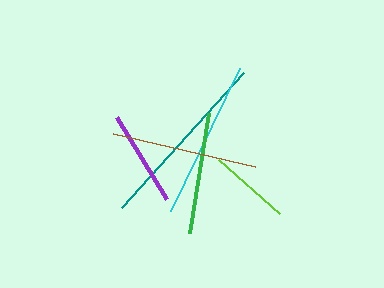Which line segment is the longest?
The teal line is the longest at approximately 181 pixels.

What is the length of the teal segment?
The teal segment is approximately 181 pixels long.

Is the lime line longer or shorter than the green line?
The green line is longer than the lime line.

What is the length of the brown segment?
The brown segment is approximately 145 pixels long.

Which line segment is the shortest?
The lime line is the shortest at approximately 81 pixels.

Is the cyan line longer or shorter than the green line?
The cyan line is longer than the green line.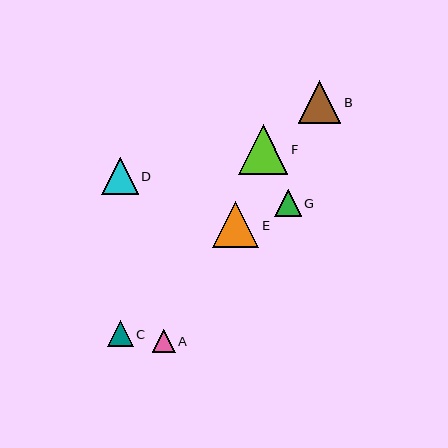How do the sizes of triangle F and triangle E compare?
Triangle F and triangle E are approximately the same size.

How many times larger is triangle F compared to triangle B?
Triangle F is approximately 1.2 times the size of triangle B.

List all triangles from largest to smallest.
From largest to smallest: F, E, B, D, G, C, A.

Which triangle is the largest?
Triangle F is the largest with a size of approximately 50 pixels.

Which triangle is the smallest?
Triangle A is the smallest with a size of approximately 23 pixels.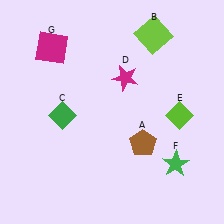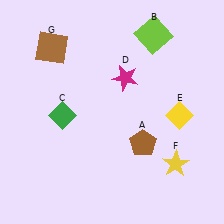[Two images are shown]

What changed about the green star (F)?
In Image 1, F is green. In Image 2, it changed to yellow.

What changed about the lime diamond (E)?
In Image 1, E is lime. In Image 2, it changed to yellow.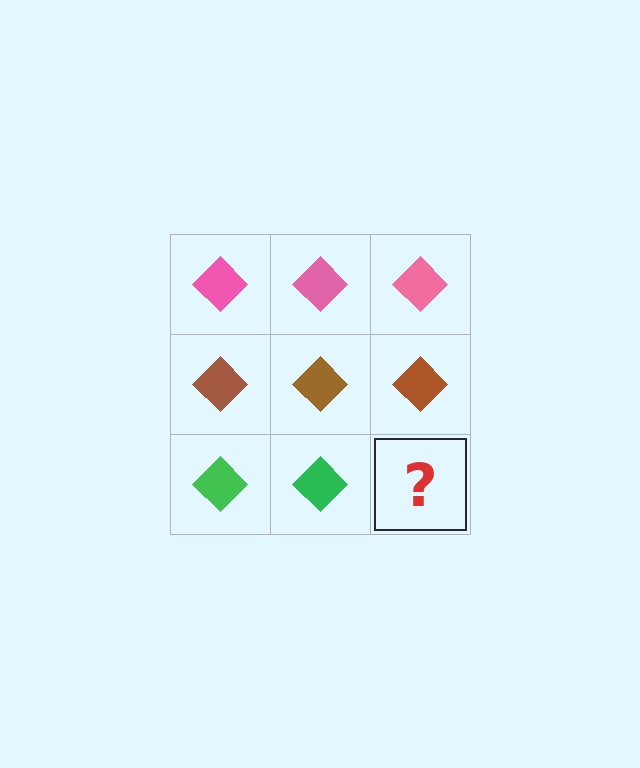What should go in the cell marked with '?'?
The missing cell should contain a green diamond.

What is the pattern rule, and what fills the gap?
The rule is that each row has a consistent color. The gap should be filled with a green diamond.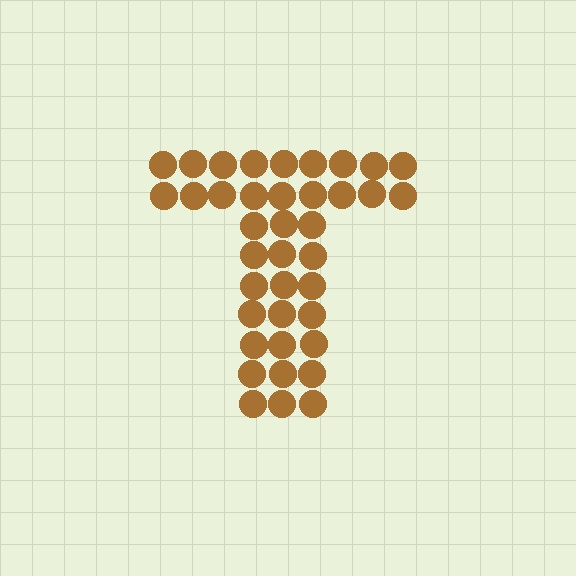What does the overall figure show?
The overall figure shows the letter T.